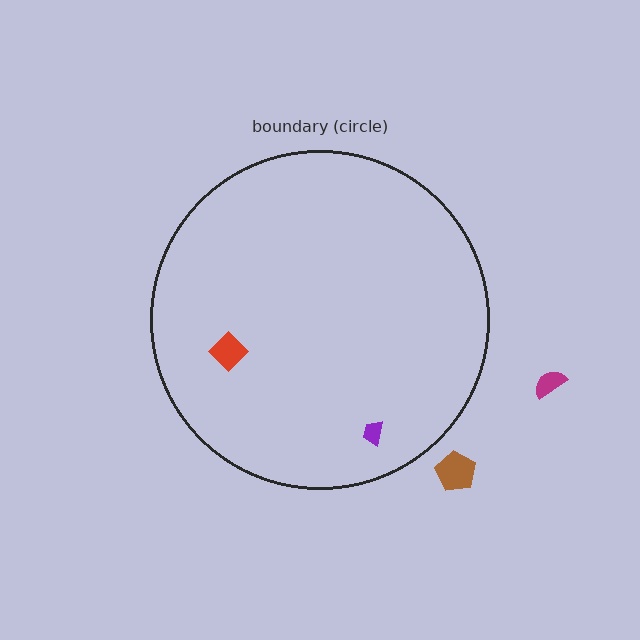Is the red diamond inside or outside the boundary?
Inside.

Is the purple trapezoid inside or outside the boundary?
Inside.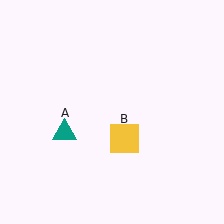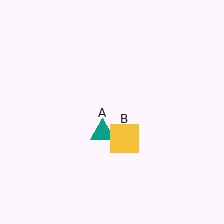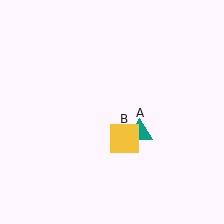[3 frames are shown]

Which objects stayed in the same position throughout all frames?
Yellow square (object B) remained stationary.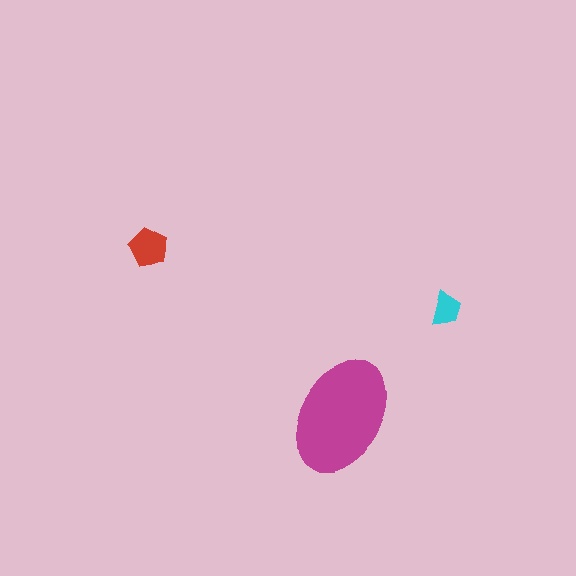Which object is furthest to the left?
The red pentagon is leftmost.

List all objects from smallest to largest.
The cyan trapezoid, the red pentagon, the magenta ellipse.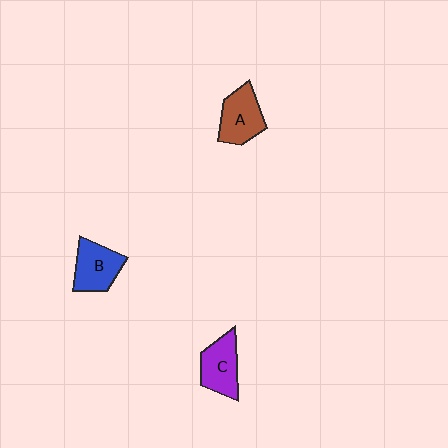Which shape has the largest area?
Shape A (brown).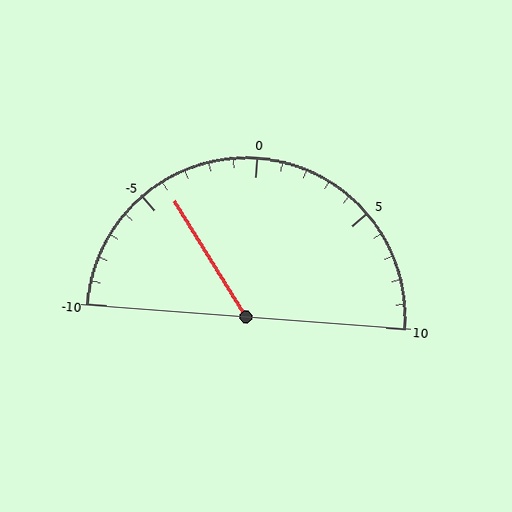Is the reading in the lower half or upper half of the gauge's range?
The reading is in the lower half of the range (-10 to 10).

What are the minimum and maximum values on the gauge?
The gauge ranges from -10 to 10.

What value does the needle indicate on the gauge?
The needle indicates approximately -4.